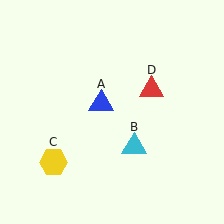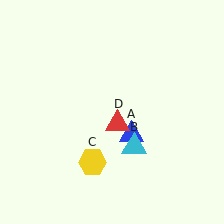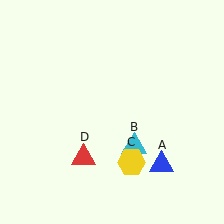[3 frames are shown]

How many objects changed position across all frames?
3 objects changed position: blue triangle (object A), yellow hexagon (object C), red triangle (object D).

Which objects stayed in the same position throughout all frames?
Cyan triangle (object B) remained stationary.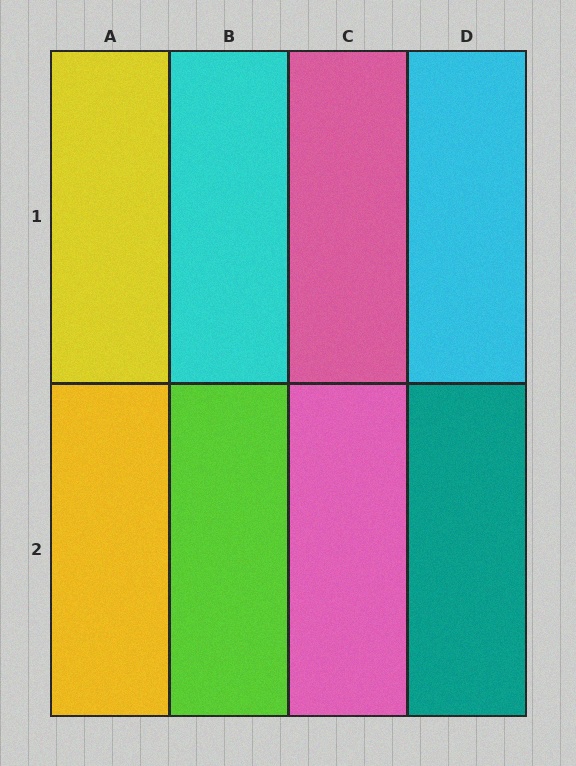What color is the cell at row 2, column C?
Pink.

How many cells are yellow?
2 cells are yellow.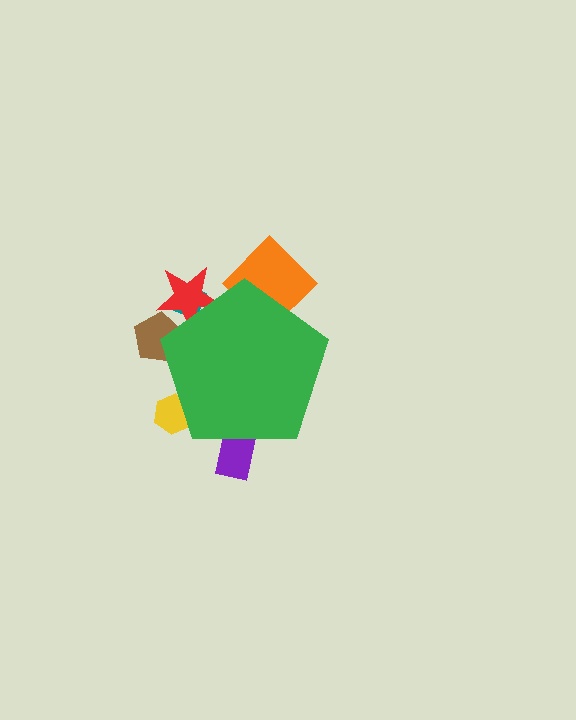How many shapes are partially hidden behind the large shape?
6 shapes are partially hidden.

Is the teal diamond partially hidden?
Yes, the teal diamond is partially hidden behind the green pentagon.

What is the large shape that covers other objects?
A green pentagon.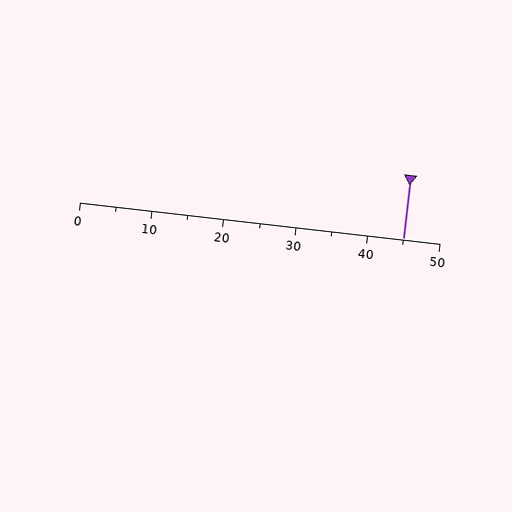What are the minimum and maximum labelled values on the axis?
The axis runs from 0 to 50.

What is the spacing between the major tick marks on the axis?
The major ticks are spaced 10 apart.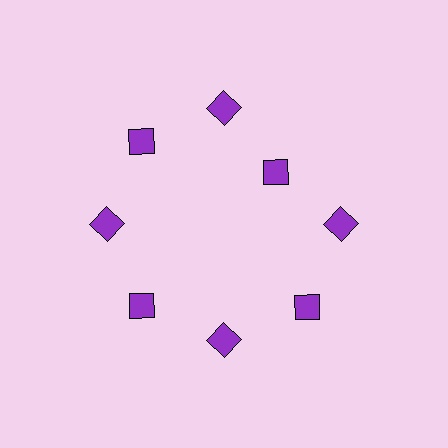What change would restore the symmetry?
The symmetry would be restored by moving it outward, back onto the ring so that all 8 diamonds sit at equal angles and equal distance from the center.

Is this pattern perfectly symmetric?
No. The 8 purple diamonds are arranged in a ring, but one element near the 2 o'clock position is pulled inward toward the center, breaking the 8-fold rotational symmetry.